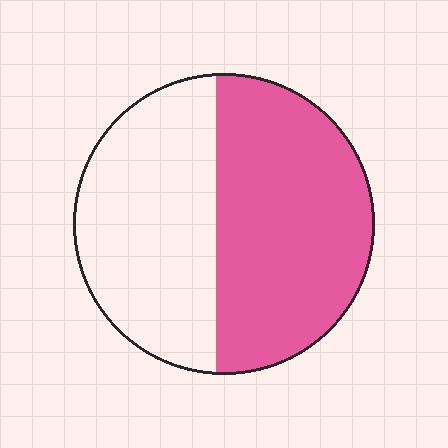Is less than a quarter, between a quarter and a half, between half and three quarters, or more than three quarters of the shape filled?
Between half and three quarters.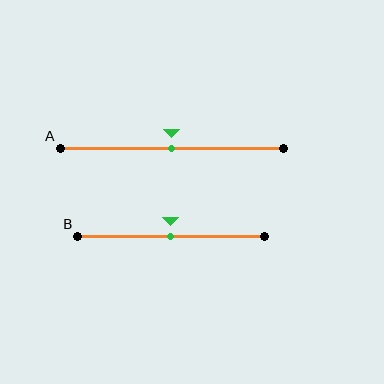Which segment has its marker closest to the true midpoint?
Segment A has its marker closest to the true midpoint.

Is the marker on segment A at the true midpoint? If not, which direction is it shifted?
Yes, the marker on segment A is at the true midpoint.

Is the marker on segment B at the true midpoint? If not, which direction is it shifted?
Yes, the marker on segment B is at the true midpoint.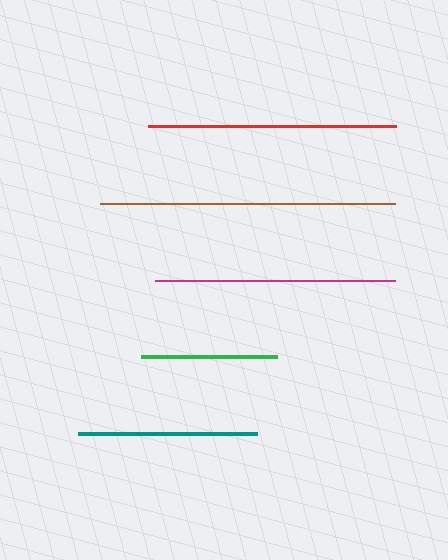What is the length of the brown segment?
The brown segment is approximately 295 pixels long.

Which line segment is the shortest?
The green line is the shortest at approximately 137 pixels.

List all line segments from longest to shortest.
From longest to shortest: brown, red, magenta, teal, green.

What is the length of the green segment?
The green segment is approximately 137 pixels long.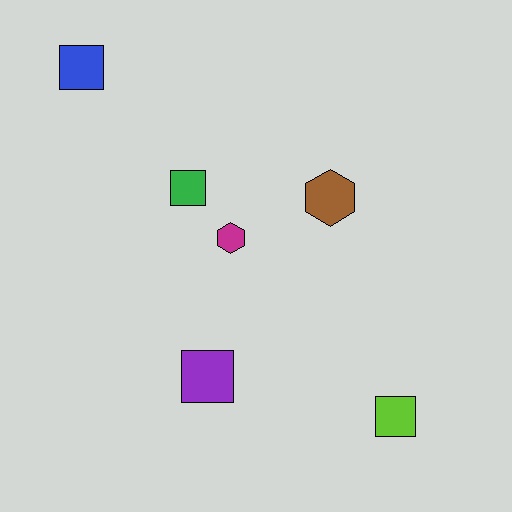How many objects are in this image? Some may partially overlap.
There are 6 objects.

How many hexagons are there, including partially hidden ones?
There are 2 hexagons.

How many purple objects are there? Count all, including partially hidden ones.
There is 1 purple object.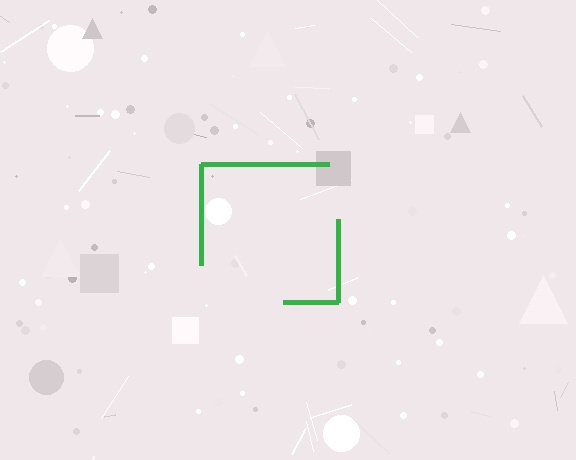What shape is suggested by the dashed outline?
The dashed outline suggests a square.